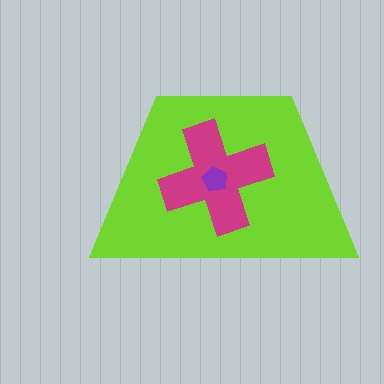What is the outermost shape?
The lime trapezoid.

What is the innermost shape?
The purple pentagon.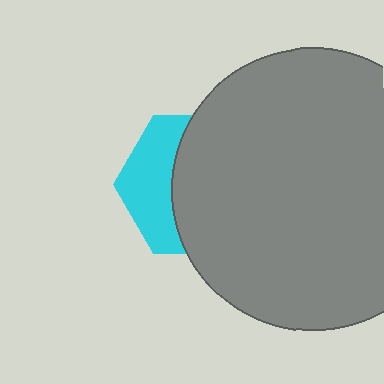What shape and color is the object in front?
The object in front is a gray circle.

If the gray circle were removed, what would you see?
You would see the complete cyan hexagon.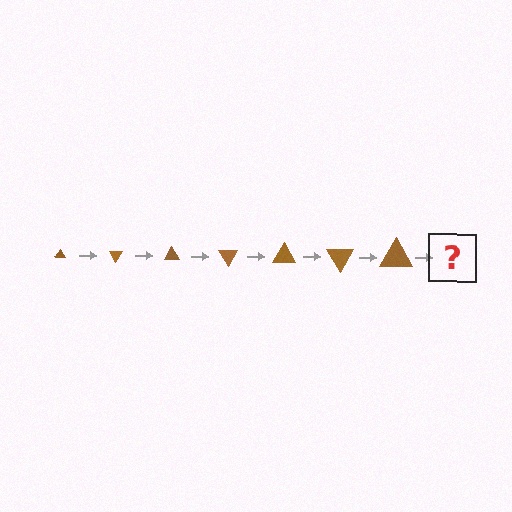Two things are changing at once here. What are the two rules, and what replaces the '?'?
The two rules are that the triangle grows larger each step and it rotates 60 degrees each step. The '?' should be a triangle, larger than the previous one and rotated 420 degrees from the start.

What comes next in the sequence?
The next element should be a triangle, larger than the previous one and rotated 420 degrees from the start.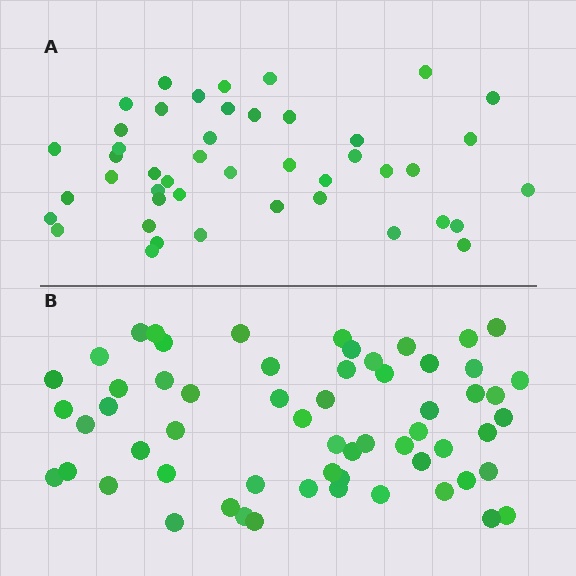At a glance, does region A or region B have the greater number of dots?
Region B (the bottom region) has more dots.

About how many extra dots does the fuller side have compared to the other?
Region B has approximately 15 more dots than region A.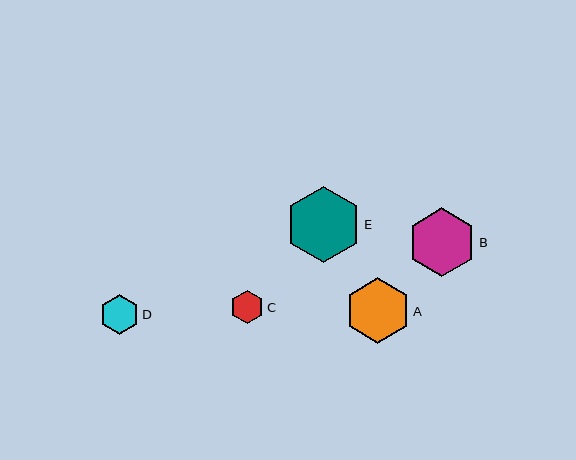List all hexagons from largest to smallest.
From largest to smallest: E, B, A, D, C.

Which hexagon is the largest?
Hexagon E is the largest with a size of approximately 76 pixels.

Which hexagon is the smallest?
Hexagon C is the smallest with a size of approximately 34 pixels.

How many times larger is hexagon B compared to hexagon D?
Hexagon B is approximately 1.7 times the size of hexagon D.